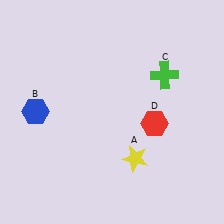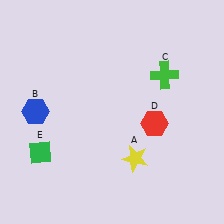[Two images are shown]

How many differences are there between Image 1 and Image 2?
There is 1 difference between the two images.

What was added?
A green diamond (E) was added in Image 2.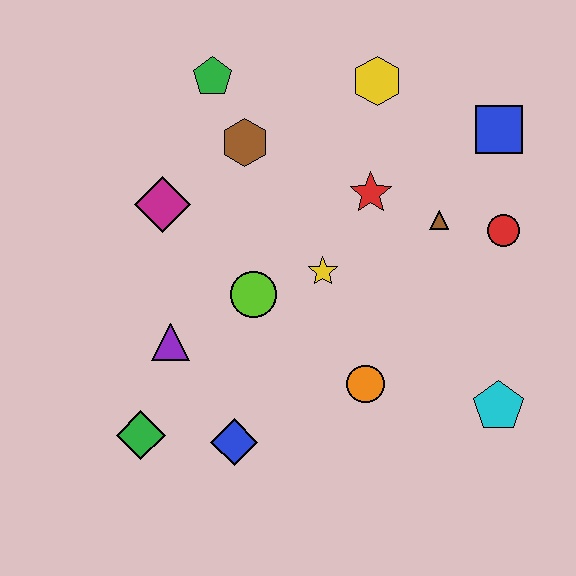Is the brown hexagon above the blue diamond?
Yes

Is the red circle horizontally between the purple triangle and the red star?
No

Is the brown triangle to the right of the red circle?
No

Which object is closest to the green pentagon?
The brown hexagon is closest to the green pentagon.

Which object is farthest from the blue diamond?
The blue square is farthest from the blue diamond.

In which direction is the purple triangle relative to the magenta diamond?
The purple triangle is below the magenta diamond.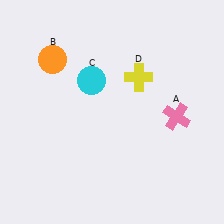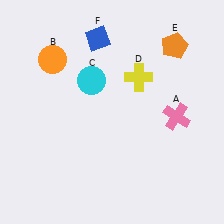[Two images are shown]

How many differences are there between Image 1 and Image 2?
There are 2 differences between the two images.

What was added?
An orange pentagon (E), a blue diamond (F) were added in Image 2.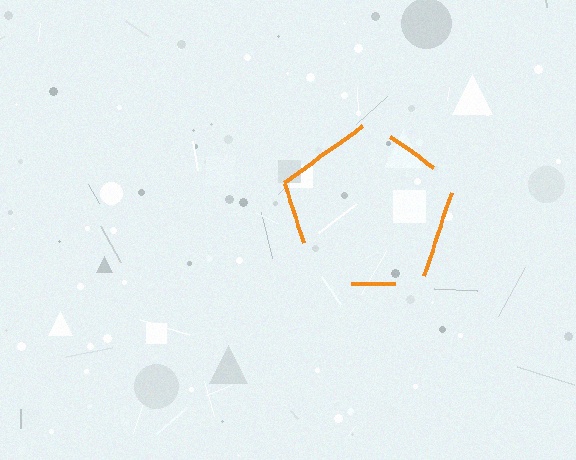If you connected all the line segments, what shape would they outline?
They would outline a pentagon.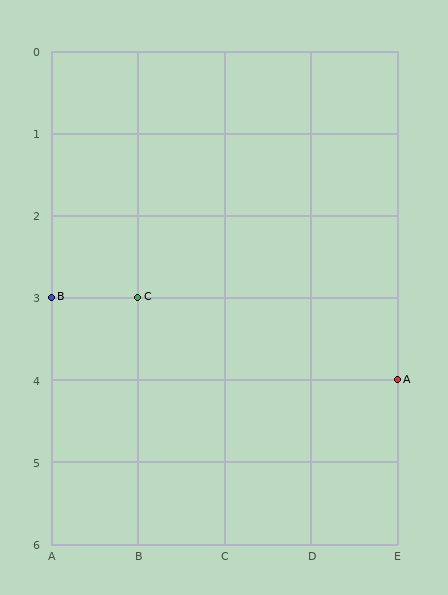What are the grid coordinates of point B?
Point B is at grid coordinates (A, 3).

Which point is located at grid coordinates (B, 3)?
Point C is at (B, 3).